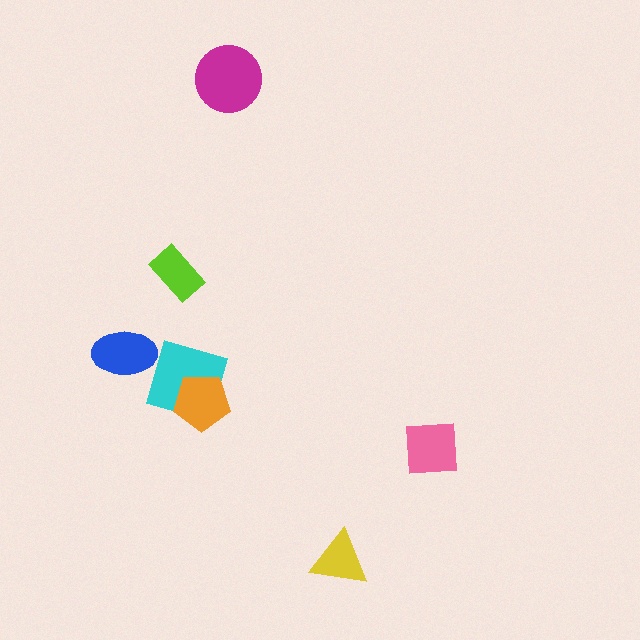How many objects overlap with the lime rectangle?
0 objects overlap with the lime rectangle.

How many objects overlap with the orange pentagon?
1 object overlaps with the orange pentagon.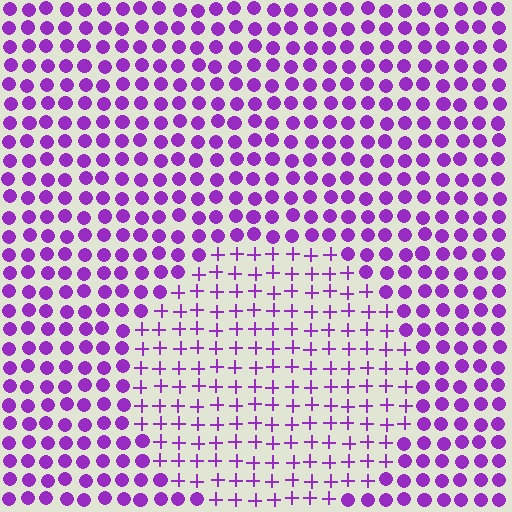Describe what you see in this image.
The image is filled with small purple elements arranged in a uniform grid. A circle-shaped region contains plus signs, while the surrounding area contains circles. The boundary is defined purely by the change in element shape.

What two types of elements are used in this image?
The image uses plus signs inside the circle region and circles outside it.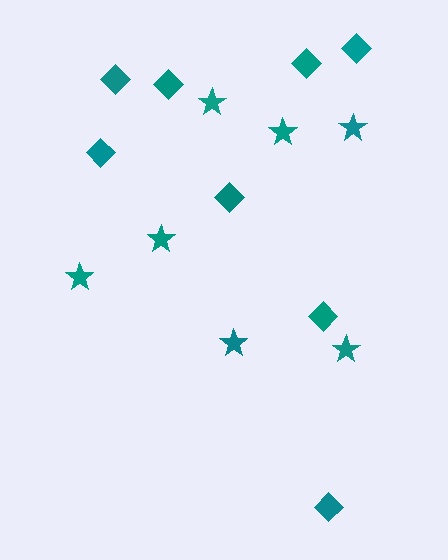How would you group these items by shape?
There are 2 groups: one group of stars (7) and one group of diamonds (8).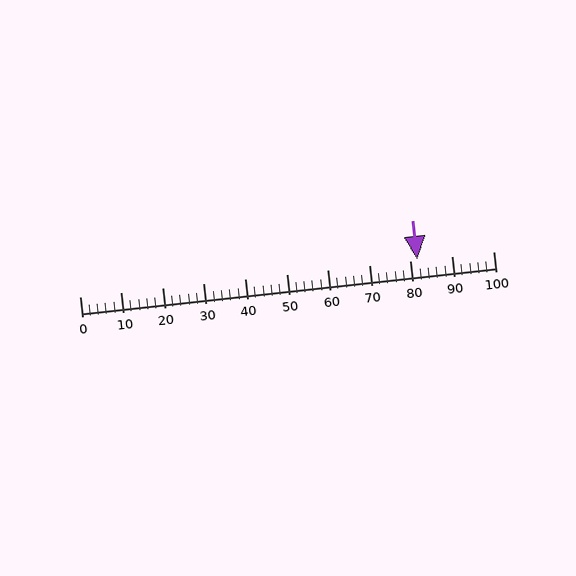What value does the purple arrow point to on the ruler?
The purple arrow points to approximately 82.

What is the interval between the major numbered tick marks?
The major tick marks are spaced 10 units apart.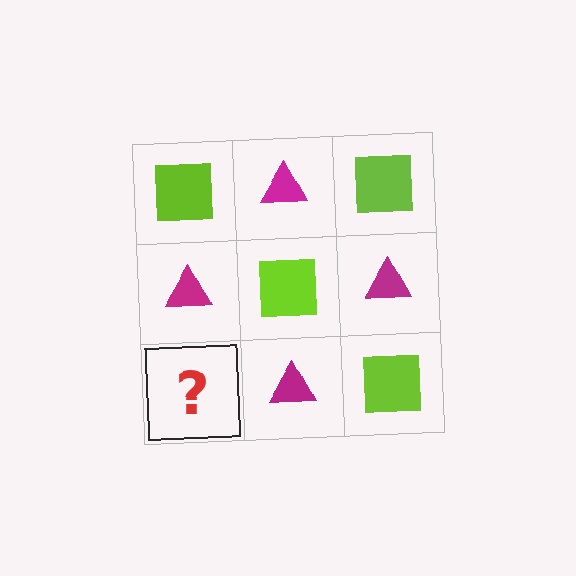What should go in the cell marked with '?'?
The missing cell should contain a lime square.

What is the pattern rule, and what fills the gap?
The rule is that it alternates lime square and magenta triangle in a checkerboard pattern. The gap should be filled with a lime square.